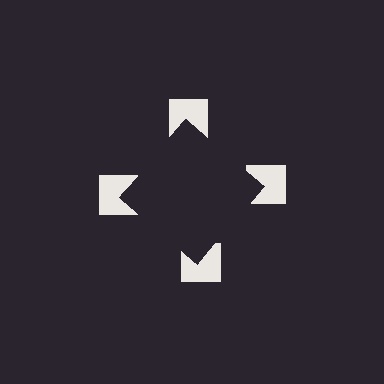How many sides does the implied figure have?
4 sides.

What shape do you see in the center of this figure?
An illusory square — its edges are inferred from the aligned wedge cuts in the notched squares, not physically drawn.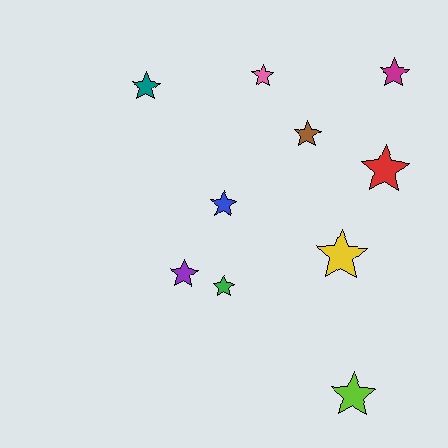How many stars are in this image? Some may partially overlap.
There are 10 stars.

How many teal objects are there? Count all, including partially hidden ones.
There is 1 teal object.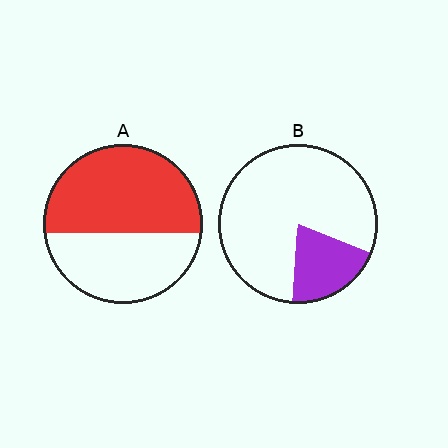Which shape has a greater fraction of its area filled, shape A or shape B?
Shape A.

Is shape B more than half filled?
No.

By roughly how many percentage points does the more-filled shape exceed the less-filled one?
By roughly 35 percentage points (A over B).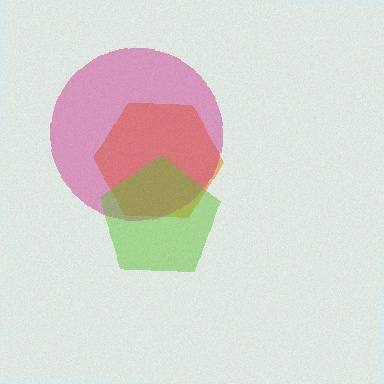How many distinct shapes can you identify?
There are 3 distinct shapes: an orange hexagon, a magenta circle, a lime pentagon.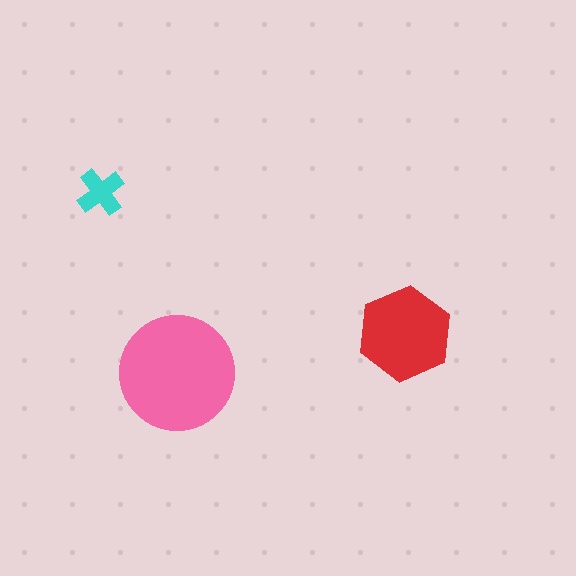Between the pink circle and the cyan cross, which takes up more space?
The pink circle.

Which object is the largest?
The pink circle.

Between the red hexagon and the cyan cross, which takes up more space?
The red hexagon.